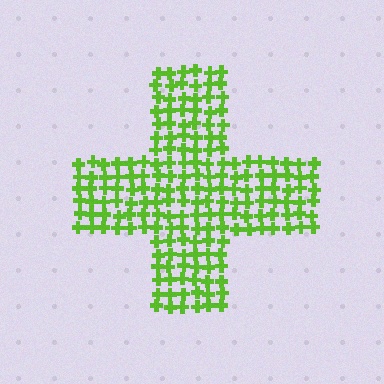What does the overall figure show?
The overall figure shows a cross.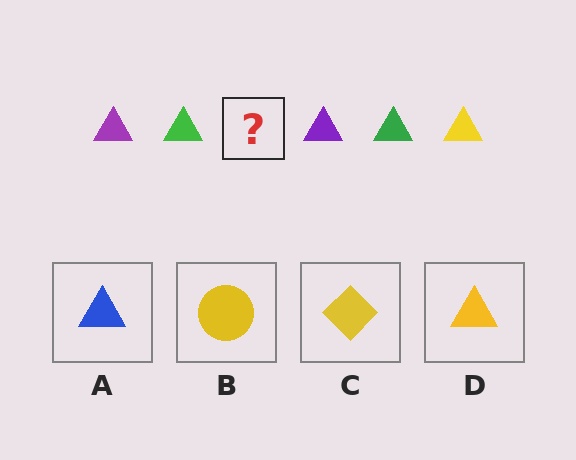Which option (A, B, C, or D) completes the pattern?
D.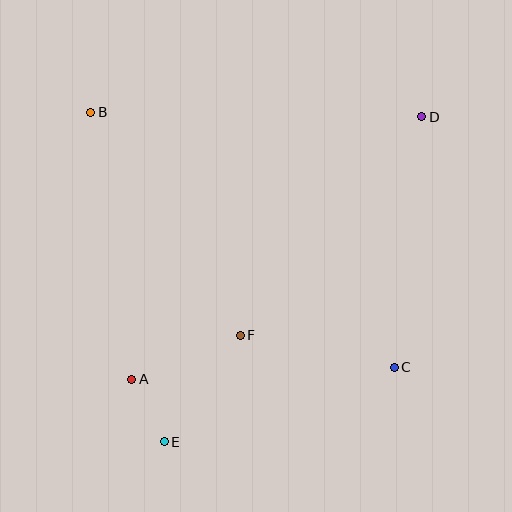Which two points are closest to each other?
Points A and E are closest to each other.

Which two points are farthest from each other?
Points D and E are farthest from each other.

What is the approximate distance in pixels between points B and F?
The distance between B and F is approximately 268 pixels.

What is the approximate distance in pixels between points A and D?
The distance between A and D is approximately 391 pixels.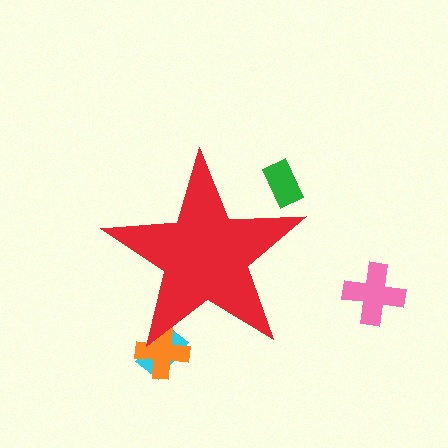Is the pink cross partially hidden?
No, the pink cross is fully visible.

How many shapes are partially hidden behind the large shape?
3 shapes are partially hidden.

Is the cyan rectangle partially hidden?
Yes, the cyan rectangle is partially hidden behind the red star.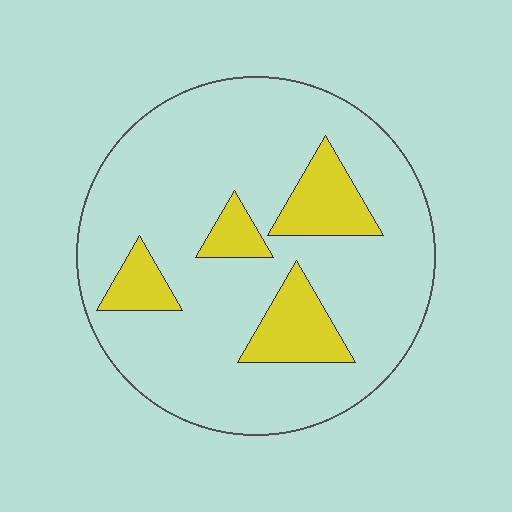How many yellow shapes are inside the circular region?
4.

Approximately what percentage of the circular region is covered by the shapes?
Approximately 20%.